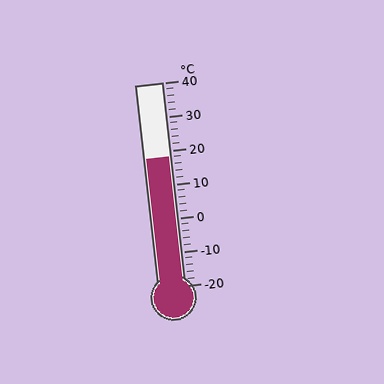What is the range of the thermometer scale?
The thermometer scale ranges from -20°C to 40°C.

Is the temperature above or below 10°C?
The temperature is above 10°C.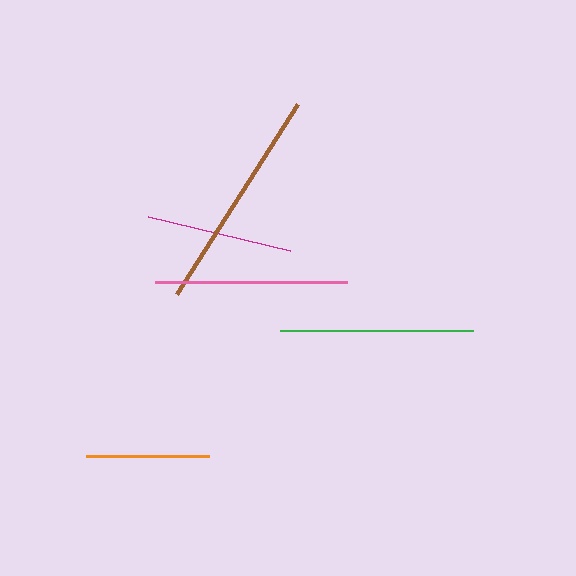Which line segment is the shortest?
The orange line is the shortest at approximately 123 pixels.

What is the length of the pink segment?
The pink segment is approximately 193 pixels long.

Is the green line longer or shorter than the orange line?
The green line is longer than the orange line.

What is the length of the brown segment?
The brown segment is approximately 226 pixels long.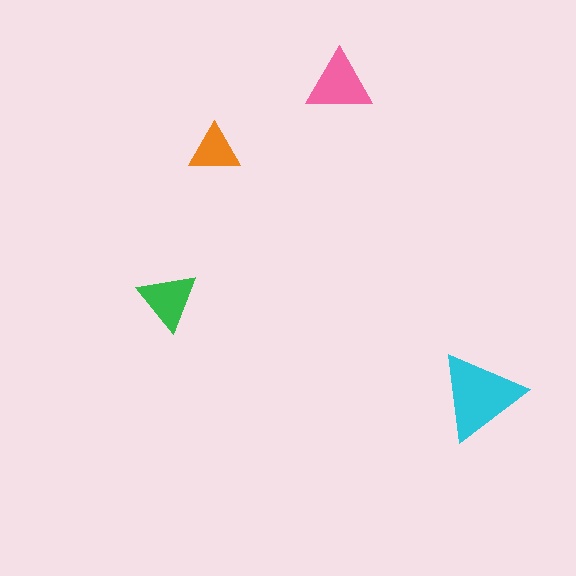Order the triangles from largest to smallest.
the cyan one, the pink one, the green one, the orange one.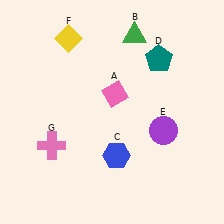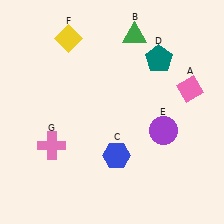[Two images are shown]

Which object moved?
The pink diamond (A) moved right.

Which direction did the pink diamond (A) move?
The pink diamond (A) moved right.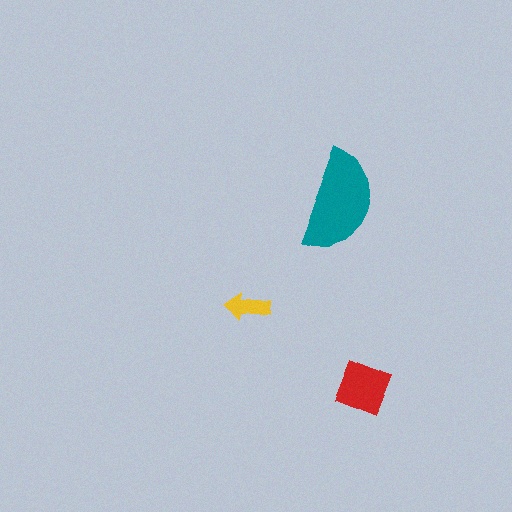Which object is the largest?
The teal semicircle.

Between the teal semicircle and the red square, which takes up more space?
The teal semicircle.